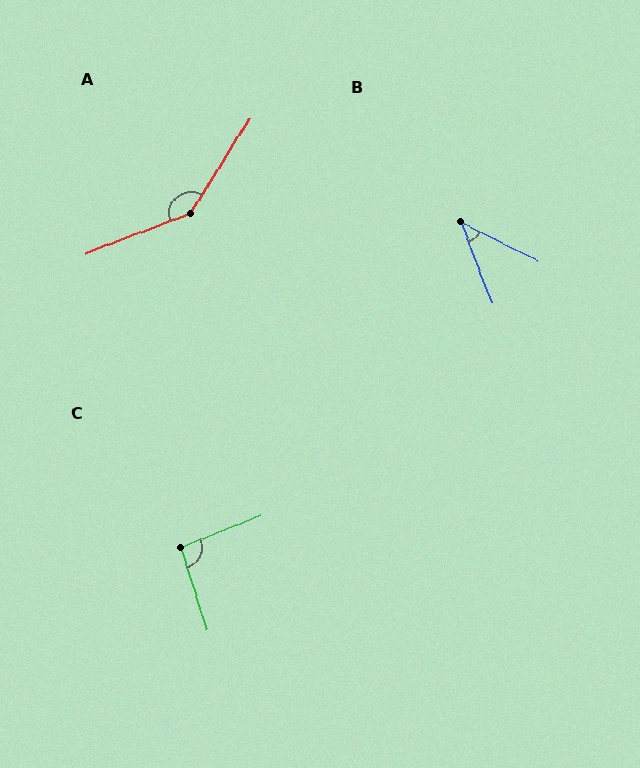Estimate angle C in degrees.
Approximately 94 degrees.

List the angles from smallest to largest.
B (42°), C (94°), A (143°).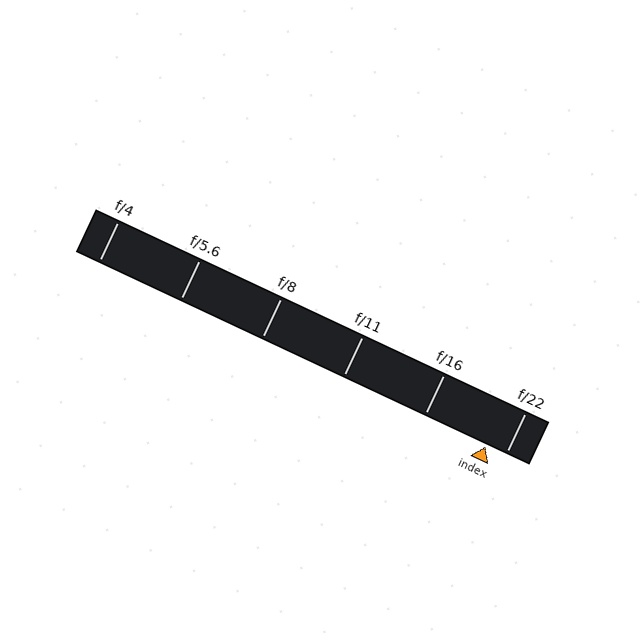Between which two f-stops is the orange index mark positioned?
The index mark is between f/16 and f/22.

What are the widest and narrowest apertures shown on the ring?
The widest aperture shown is f/4 and the narrowest is f/22.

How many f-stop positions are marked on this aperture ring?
There are 6 f-stop positions marked.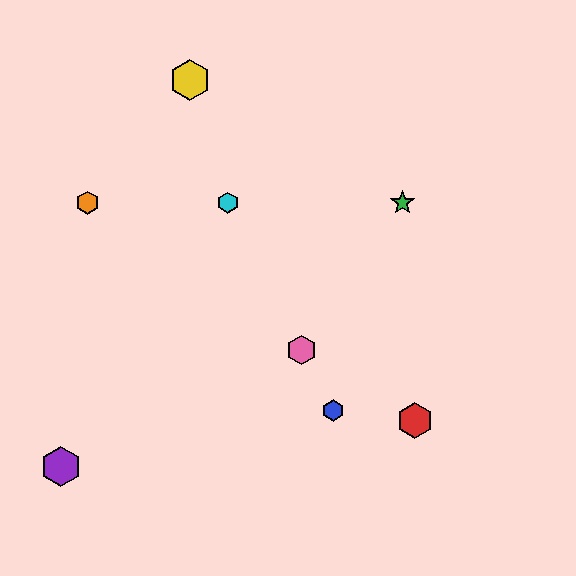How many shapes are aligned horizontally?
3 shapes (the green star, the orange hexagon, the cyan hexagon) are aligned horizontally.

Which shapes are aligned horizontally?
The green star, the orange hexagon, the cyan hexagon are aligned horizontally.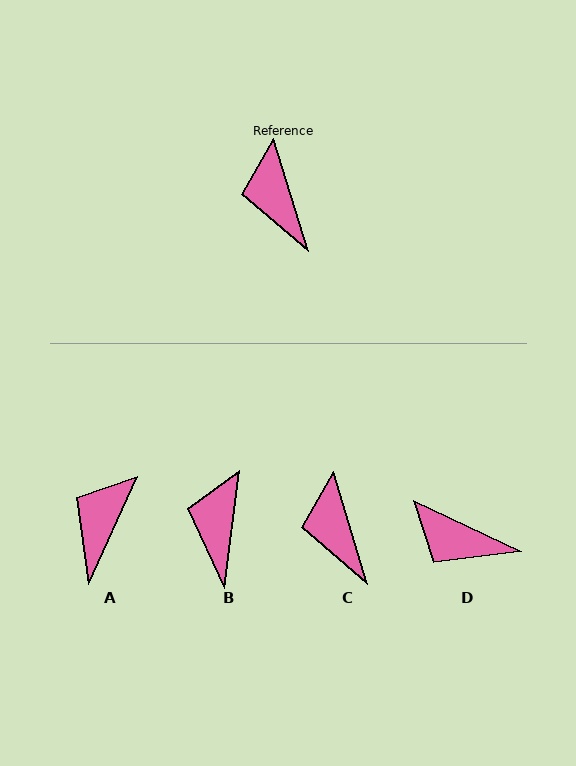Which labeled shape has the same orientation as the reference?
C.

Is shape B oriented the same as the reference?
No, it is off by about 24 degrees.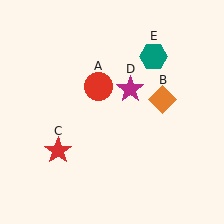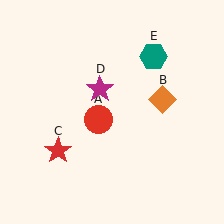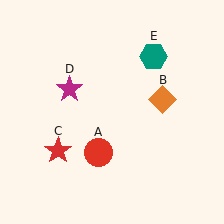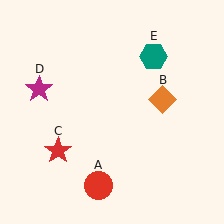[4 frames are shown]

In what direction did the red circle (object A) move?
The red circle (object A) moved down.